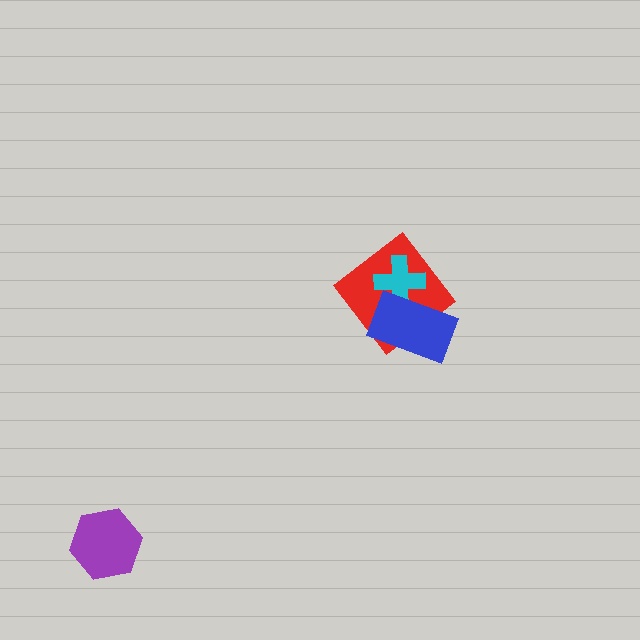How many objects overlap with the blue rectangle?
2 objects overlap with the blue rectangle.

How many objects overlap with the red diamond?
2 objects overlap with the red diamond.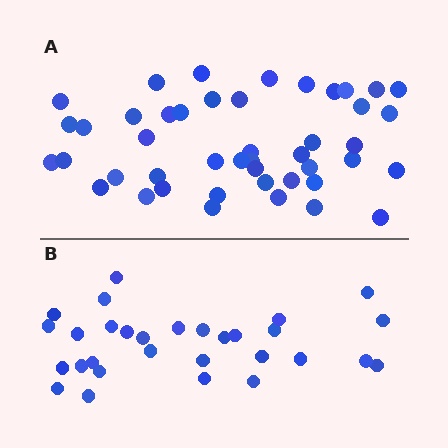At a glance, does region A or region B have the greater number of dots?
Region A (the top region) has more dots.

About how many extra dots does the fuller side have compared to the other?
Region A has approximately 15 more dots than region B.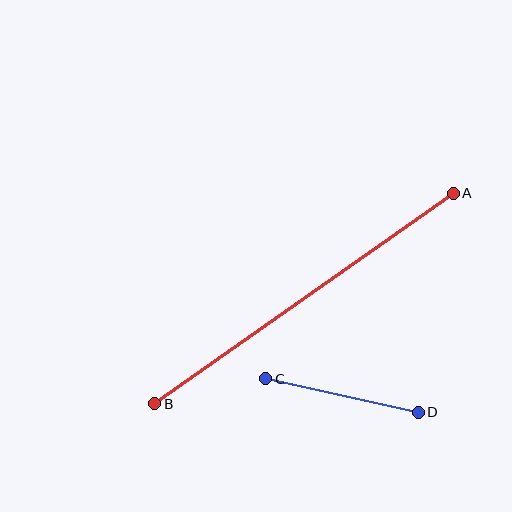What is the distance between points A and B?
The distance is approximately 365 pixels.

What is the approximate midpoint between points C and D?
The midpoint is at approximately (342, 396) pixels.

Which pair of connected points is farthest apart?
Points A and B are farthest apart.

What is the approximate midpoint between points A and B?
The midpoint is at approximately (304, 299) pixels.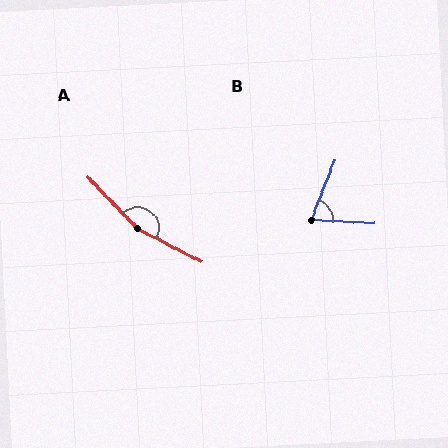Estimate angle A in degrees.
Approximately 162 degrees.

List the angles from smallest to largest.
B (72°), A (162°).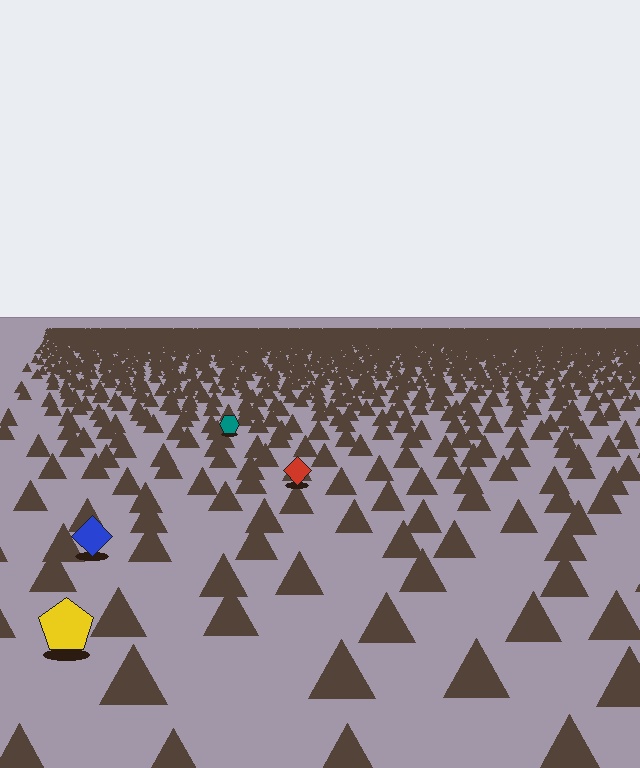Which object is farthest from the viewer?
The teal hexagon is farthest from the viewer. It appears smaller and the ground texture around it is denser.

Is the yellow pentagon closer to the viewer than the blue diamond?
Yes. The yellow pentagon is closer — you can tell from the texture gradient: the ground texture is coarser near it.